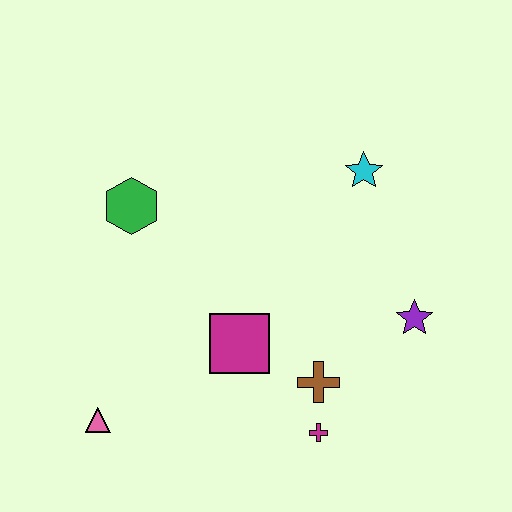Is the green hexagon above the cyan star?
No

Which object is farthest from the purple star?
The pink triangle is farthest from the purple star.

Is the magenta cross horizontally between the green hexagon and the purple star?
Yes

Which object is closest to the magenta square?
The brown cross is closest to the magenta square.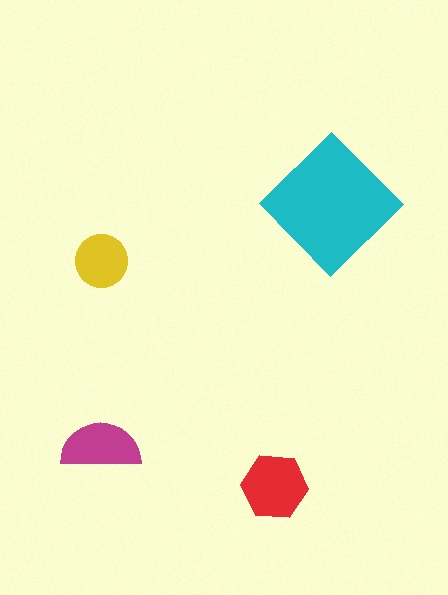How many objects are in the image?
There are 4 objects in the image.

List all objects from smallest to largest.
The yellow circle, the magenta semicircle, the red hexagon, the cyan diamond.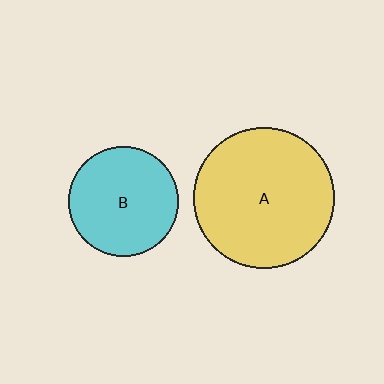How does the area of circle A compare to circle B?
Approximately 1.7 times.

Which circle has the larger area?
Circle A (yellow).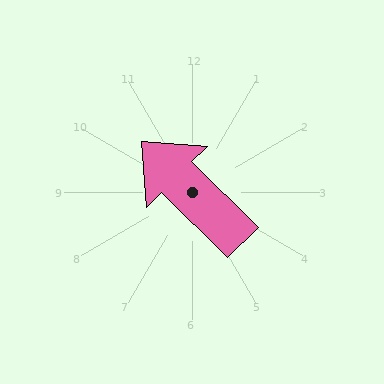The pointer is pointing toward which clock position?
Roughly 10 o'clock.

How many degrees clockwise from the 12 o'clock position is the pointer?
Approximately 315 degrees.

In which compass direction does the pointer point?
Northwest.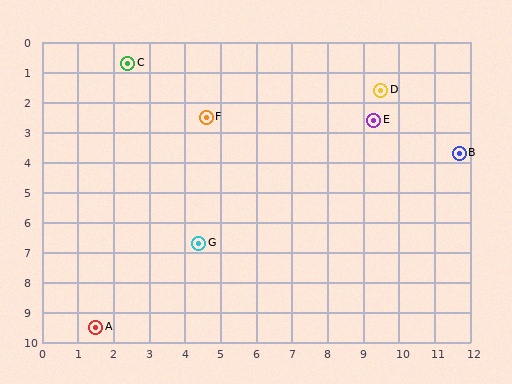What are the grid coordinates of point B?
Point B is at approximately (11.7, 3.7).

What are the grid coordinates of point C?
Point C is at approximately (2.4, 0.7).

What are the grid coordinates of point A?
Point A is at approximately (1.5, 9.5).